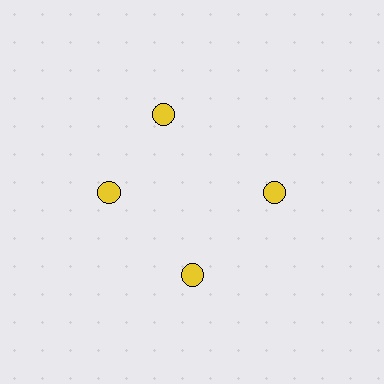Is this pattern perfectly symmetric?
No. The 4 yellow circles are arranged in a ring, but one element near the 12 o'clock position is rotated out of alignment along the ring, breaking the 4-fold rotational symmetry.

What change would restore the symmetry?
The symmetry would be restored by rotating it back into even spacing with its neighbors so that all 4 circles sit at equal angles and equal distance from the center.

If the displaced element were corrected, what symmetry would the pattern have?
It would have 4-fold rotational symmetry — the pattern would map onto itself every 90 degrees.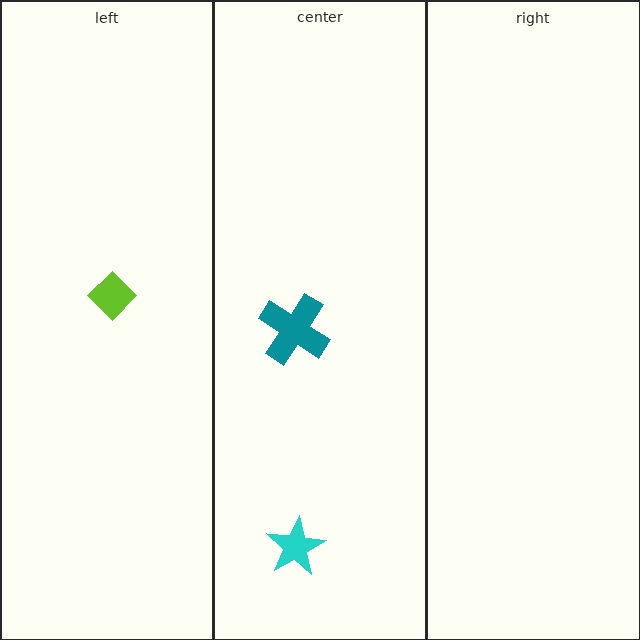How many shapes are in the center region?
2.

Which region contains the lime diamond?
The left region.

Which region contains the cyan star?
The center region.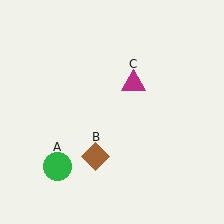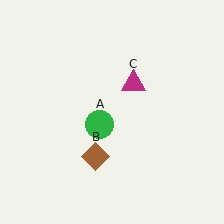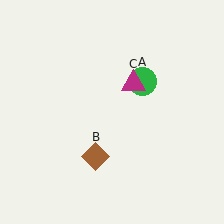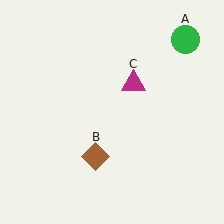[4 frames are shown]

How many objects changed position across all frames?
1 object changed position: green circle (object A).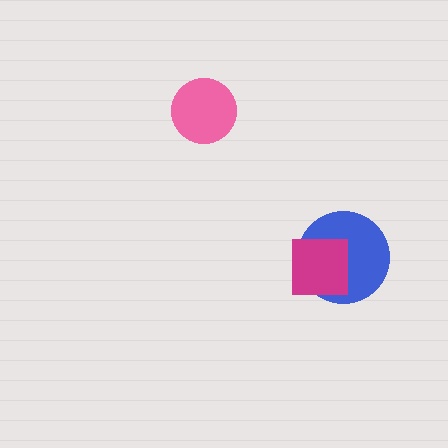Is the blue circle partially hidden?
Yes, it is partially covered by another shape.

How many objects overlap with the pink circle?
0 objects overlap with the pink circle.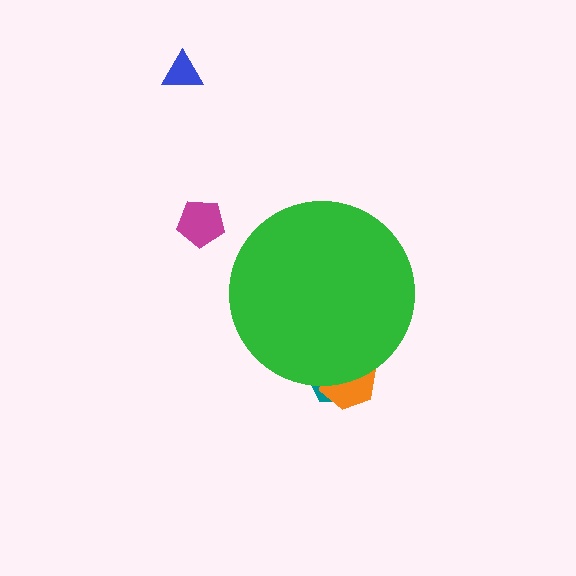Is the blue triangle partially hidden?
No, the blue triangle is fully visible.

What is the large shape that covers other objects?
A green circle.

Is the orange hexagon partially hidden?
Yes, the orange hexagon is partially hidden behind the green circle.